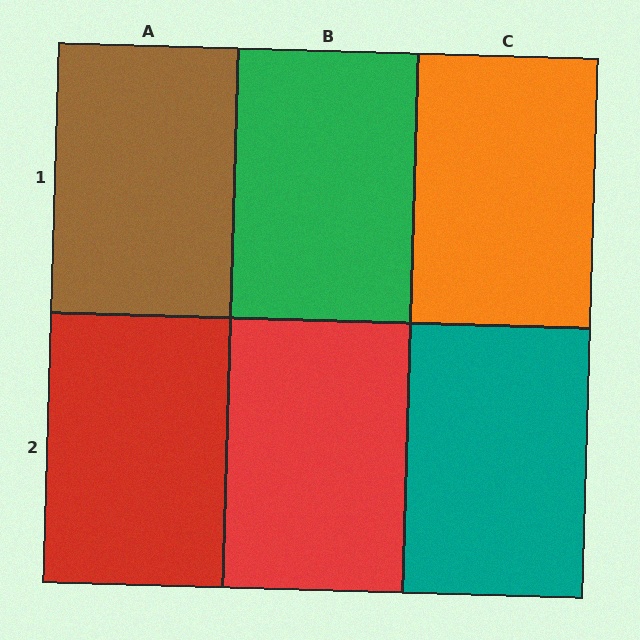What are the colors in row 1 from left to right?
Brown, green, orange.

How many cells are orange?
1 cell is orange.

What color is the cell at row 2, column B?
Red.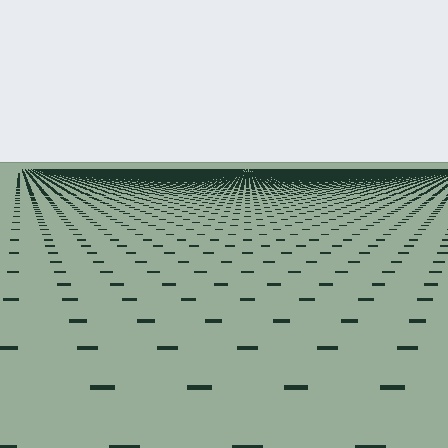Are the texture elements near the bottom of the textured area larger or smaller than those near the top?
Larger. Near the bottom, elements are closer to the viewer and appear at a bigger on-screen size.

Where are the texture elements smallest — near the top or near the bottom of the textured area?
Near the top.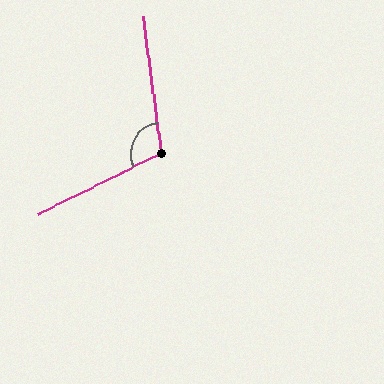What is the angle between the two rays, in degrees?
Approximately 109 degrees.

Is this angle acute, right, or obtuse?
It is obtuse.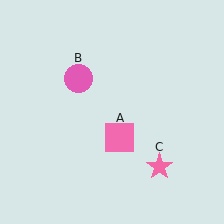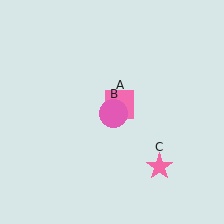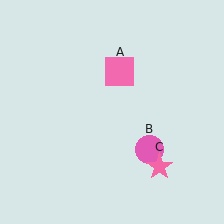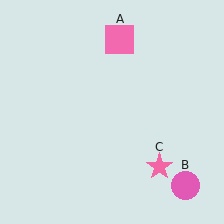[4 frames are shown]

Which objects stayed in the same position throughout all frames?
Pink star (object C) remained stationary.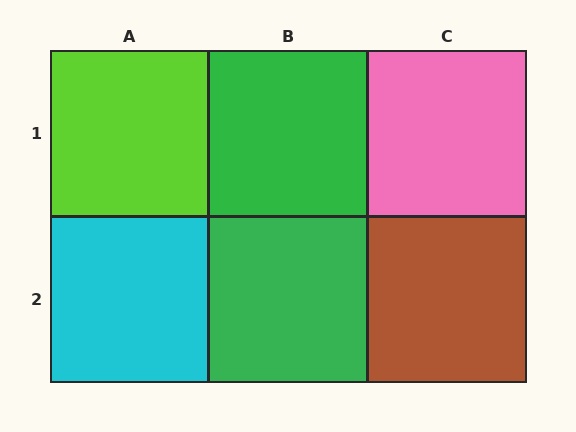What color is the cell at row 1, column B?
Green.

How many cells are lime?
1 cell is lime.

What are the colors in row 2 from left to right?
Cyan, green, brown.